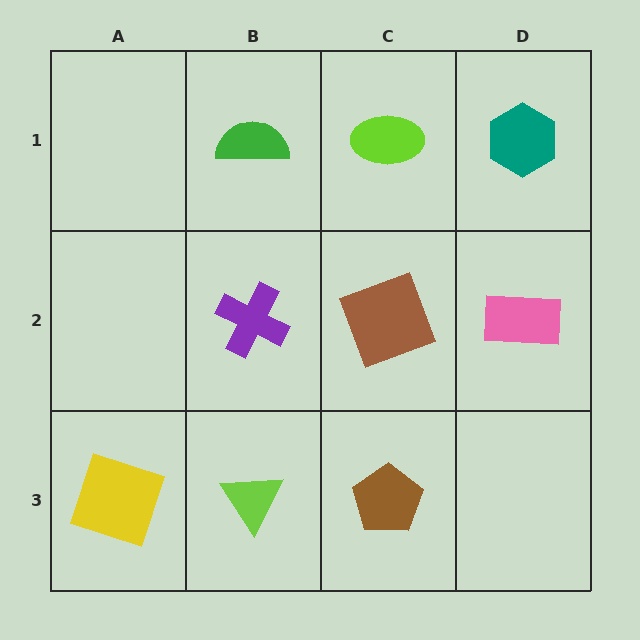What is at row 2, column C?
A brown square.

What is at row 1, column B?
A green semicircle.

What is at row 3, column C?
A brown pentagon.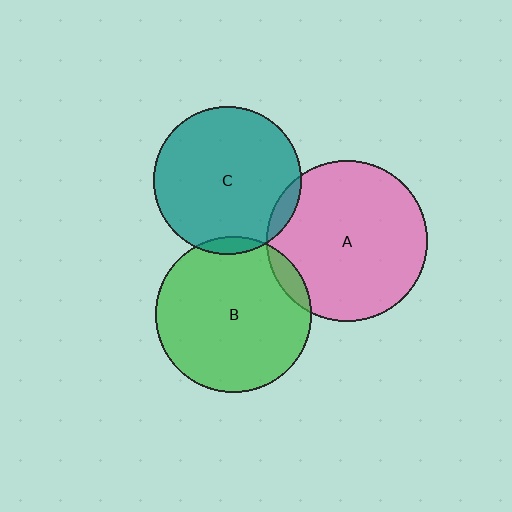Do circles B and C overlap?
Yes.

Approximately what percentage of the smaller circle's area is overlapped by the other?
Approximately 5%.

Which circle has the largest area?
Circle A (pink).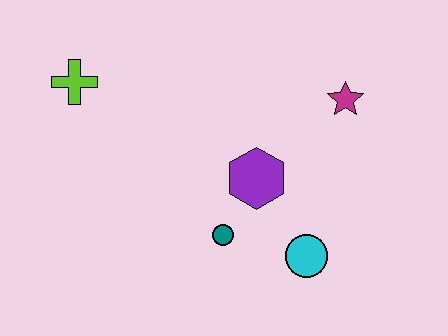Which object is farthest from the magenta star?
The lime cross is farthest from the magenta star.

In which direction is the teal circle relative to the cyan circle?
The teal circle is to the left of the cyan circle.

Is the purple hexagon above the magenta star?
No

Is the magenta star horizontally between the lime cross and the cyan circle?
No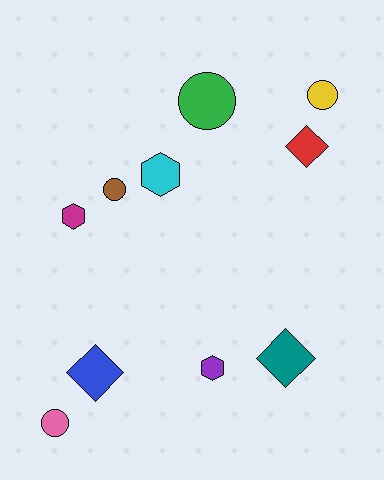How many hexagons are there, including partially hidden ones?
There are 3 hexagons.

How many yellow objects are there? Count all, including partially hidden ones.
There is 1 yellow object.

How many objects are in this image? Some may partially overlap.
There are 10 objects.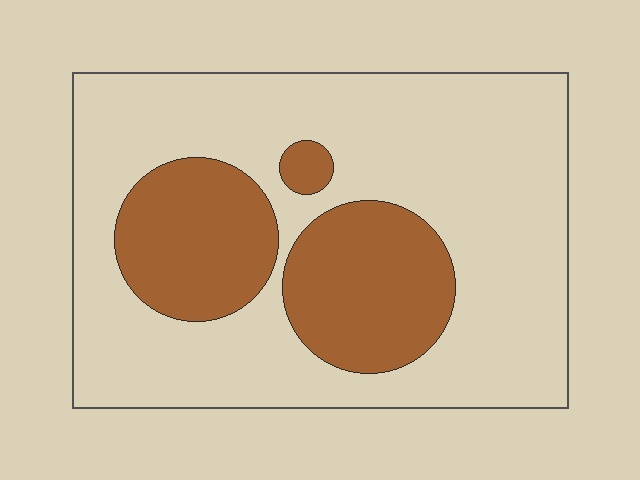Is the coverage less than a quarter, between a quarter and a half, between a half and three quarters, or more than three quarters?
Between a quarter and a half.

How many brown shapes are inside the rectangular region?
3.